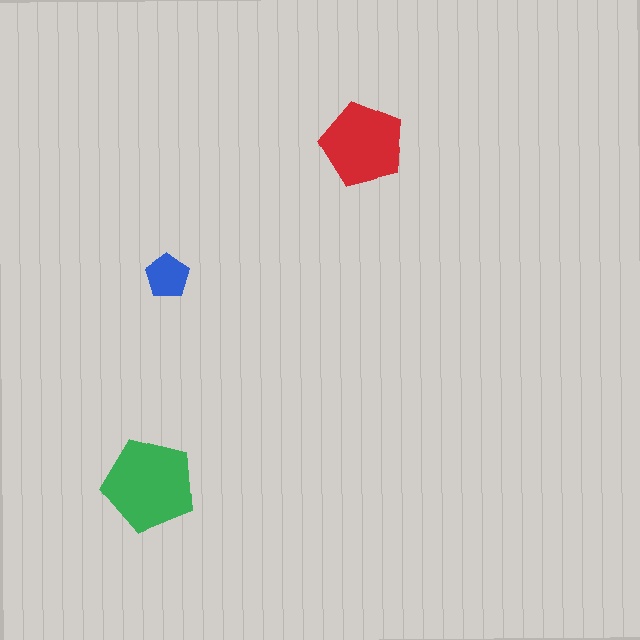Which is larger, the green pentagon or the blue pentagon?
The green one.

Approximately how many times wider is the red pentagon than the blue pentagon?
About 2 times wider.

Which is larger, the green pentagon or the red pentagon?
The green one.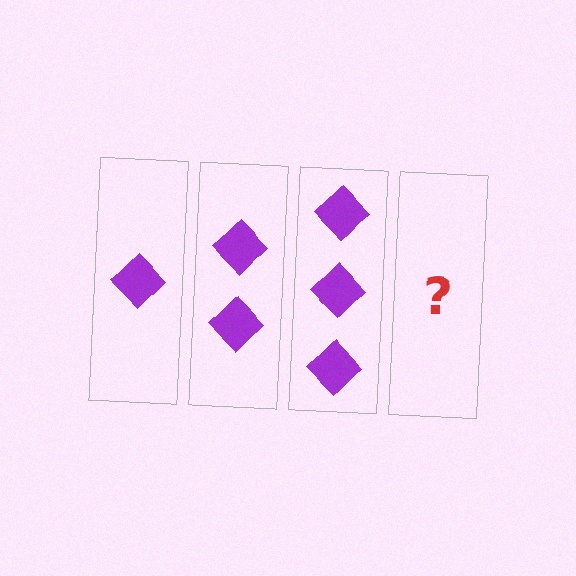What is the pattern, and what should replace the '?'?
The pattern is that each step adds one more diamond. The '?' should be 4 diamonds.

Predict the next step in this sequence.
The next step is 4 diamonds.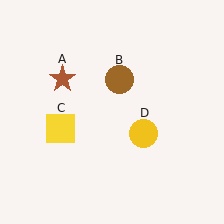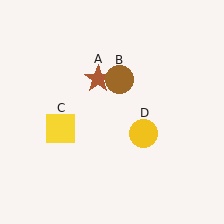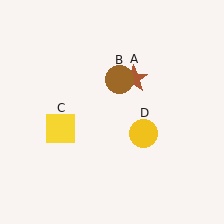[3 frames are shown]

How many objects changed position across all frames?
1 object changed position: brown star (object A).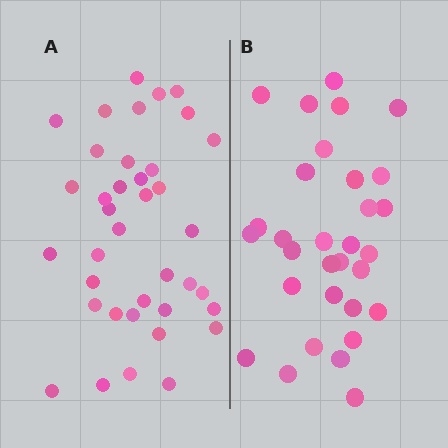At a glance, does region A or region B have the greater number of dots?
Region A (the left region) has more dots.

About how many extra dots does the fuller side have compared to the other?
Region A has roughly 8 or so more dots than region B.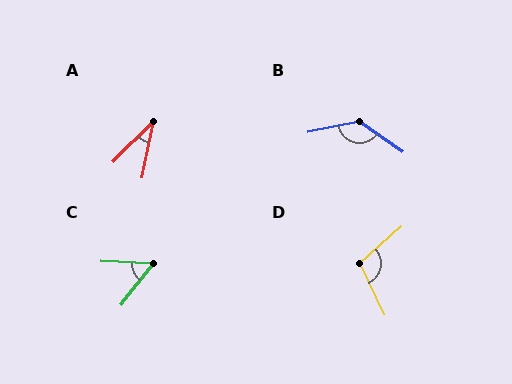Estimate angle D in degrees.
Approximately 107 degrees.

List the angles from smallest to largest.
A (33°), C (54°), D (107°), B (133°).